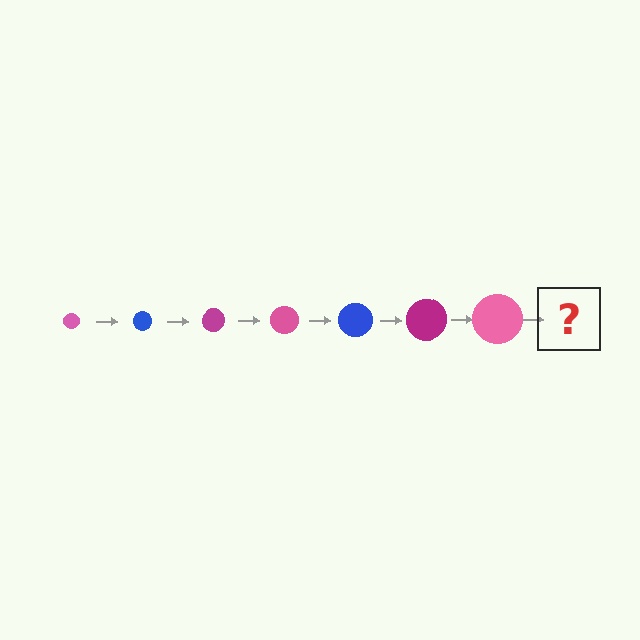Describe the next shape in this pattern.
It should be a blue circle, larger than the previous one.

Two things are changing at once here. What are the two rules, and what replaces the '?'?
The two rules are that the circle grows larger each step and the color cycles through pink, blue, and magenta. The '?' should be a blue circle, larger than the previous one.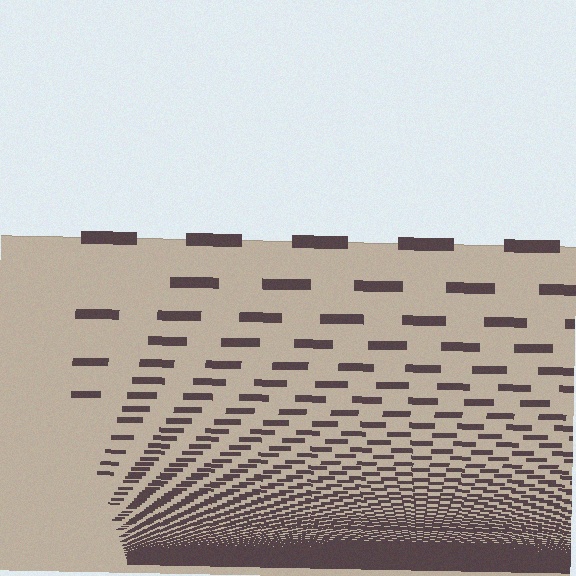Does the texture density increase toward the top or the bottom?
Density increases toward the bottom.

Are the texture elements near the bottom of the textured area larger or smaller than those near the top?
Smaller. The gradient is inverted — elements near the bottom are smaller and denser.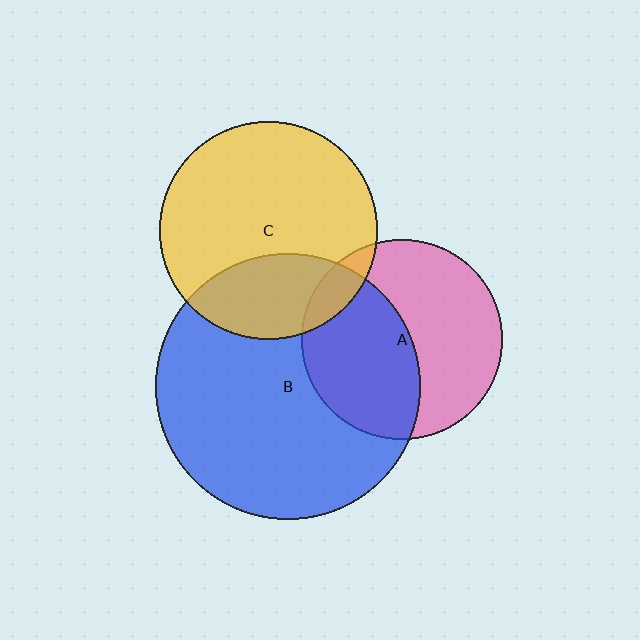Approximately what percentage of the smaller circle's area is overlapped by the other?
Approximately 30%.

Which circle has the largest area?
Circle B (blue).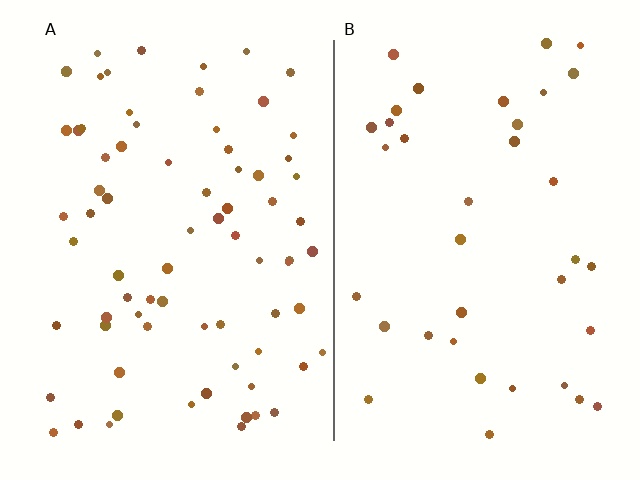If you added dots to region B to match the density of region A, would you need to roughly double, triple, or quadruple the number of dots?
Approximately double.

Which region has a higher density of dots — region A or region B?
A (the left).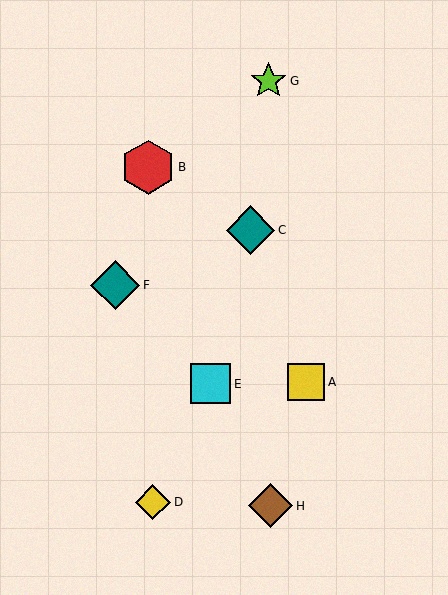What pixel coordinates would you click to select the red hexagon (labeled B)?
Click at (148, 167) to select the red hexagon B.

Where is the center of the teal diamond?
The center of the teal diamond is at (251, 230).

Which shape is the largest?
The red hexagon (labeled B) is the largest.